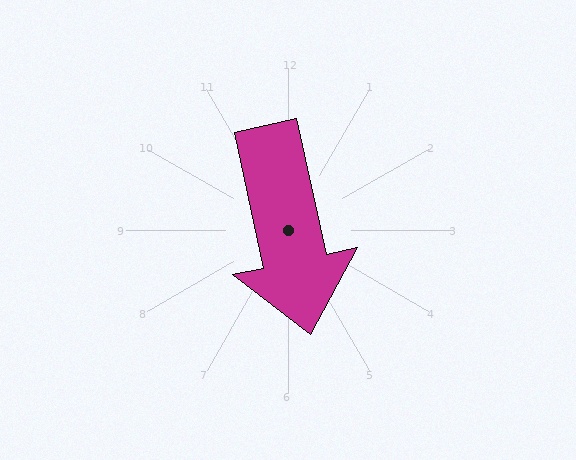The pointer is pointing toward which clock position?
Roughly 6 o'clock.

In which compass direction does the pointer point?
South.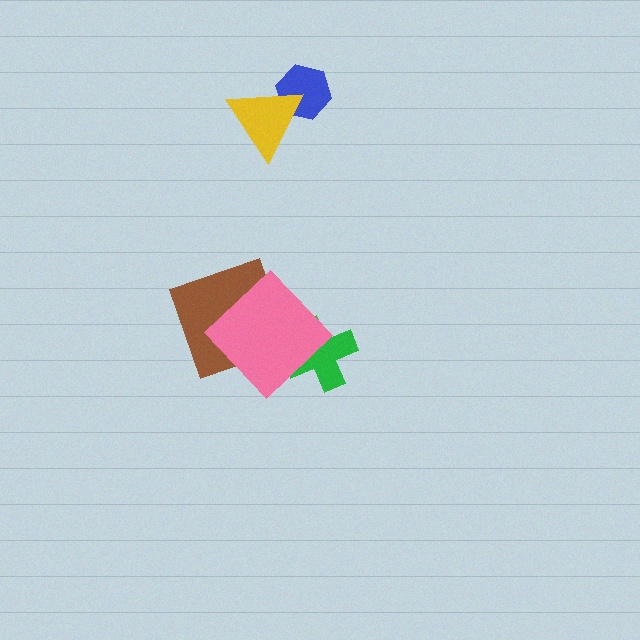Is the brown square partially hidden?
Yes, it is partially covered by another shape.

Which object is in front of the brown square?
The pink diamond is in front of the brown square.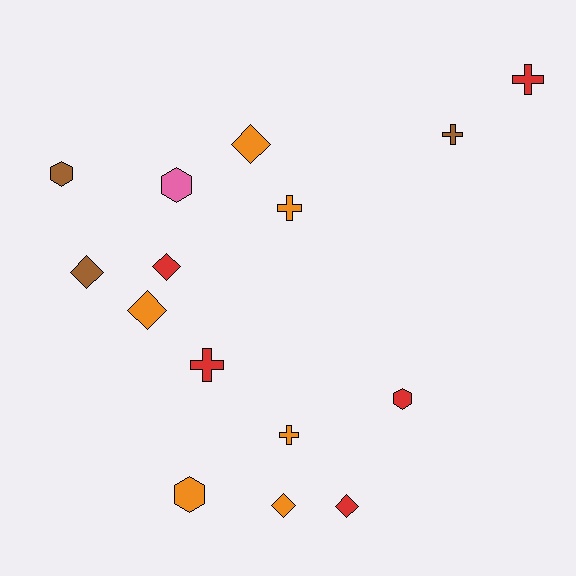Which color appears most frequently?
Orange, with 6 objects.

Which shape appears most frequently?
Diamond, with 6 objects.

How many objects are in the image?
There are 15 objects.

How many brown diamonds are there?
There is 1 brown diamond.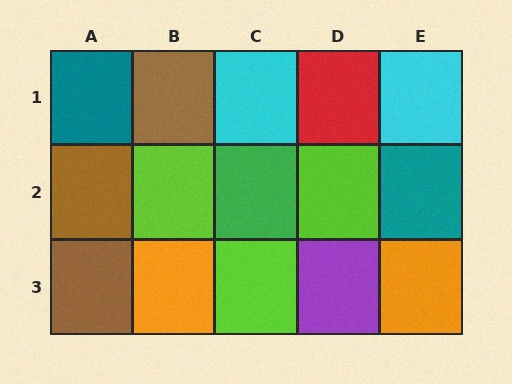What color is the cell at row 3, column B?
Orange.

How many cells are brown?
3 cells are brown.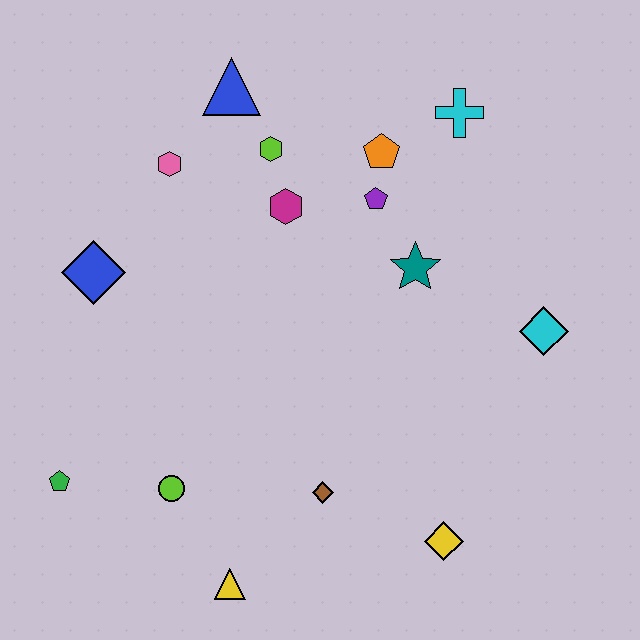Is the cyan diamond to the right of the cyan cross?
Yes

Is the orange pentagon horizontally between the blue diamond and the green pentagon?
No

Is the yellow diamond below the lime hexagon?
Yes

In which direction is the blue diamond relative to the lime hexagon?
The blue diamond is to the left of the lime hexagon.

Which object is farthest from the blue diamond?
The cyan diamond is farthest from the blue diamond.